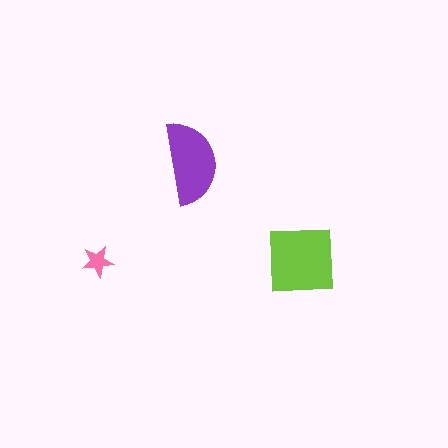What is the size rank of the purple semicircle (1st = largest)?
2nd.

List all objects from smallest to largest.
The pink star, the purple semicircle, the lime square.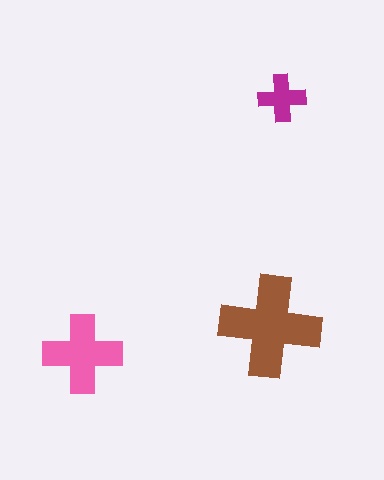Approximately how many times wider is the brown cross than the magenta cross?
About 2 times wider.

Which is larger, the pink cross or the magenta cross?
The pink one.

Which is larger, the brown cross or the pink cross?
The brown one.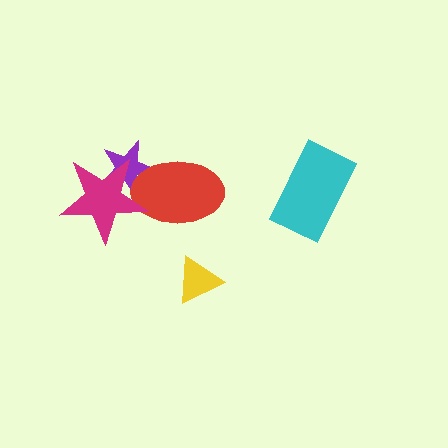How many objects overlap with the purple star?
2 objects overlap with the purple star.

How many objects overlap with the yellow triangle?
0 objects overlap with the yellow triangle.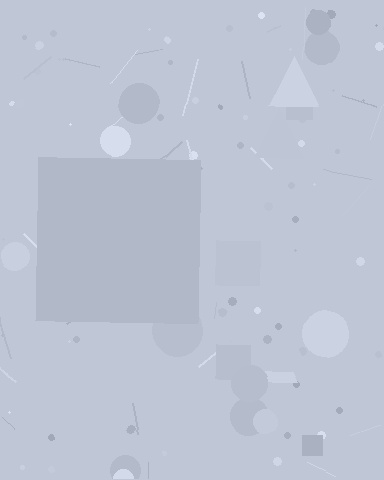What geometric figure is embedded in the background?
A square is embedded in the background.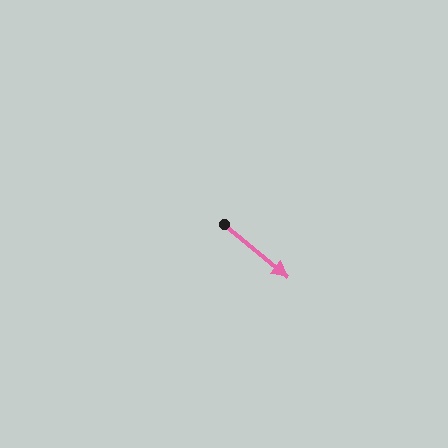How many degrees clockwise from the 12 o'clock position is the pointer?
Approximately 130 degrees.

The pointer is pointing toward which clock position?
Roughly 4 o'clock.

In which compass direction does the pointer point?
Southeast.